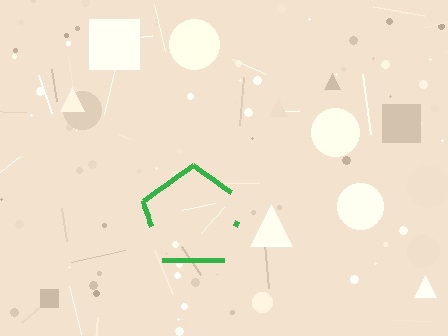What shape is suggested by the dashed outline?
The dashed outline suggests a pentagon.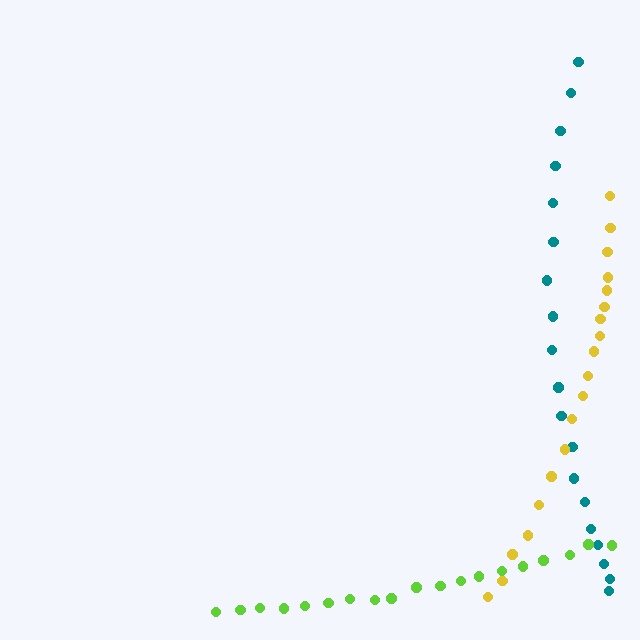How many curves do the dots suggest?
There are 3 distinct paths.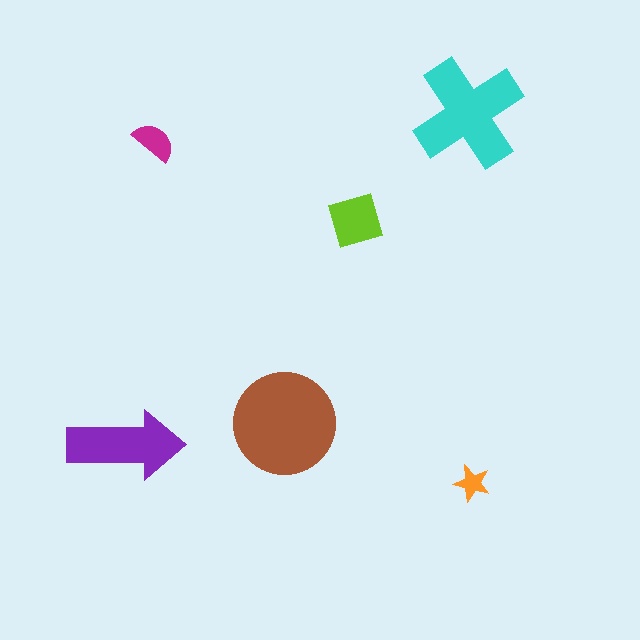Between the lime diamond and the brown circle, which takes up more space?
The brown circle.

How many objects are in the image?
There are 6 objects in the image.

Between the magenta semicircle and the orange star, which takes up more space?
The magenta semicircle.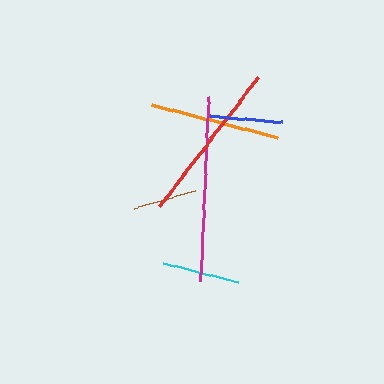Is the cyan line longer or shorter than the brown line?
The cyan line is longer than the brown line.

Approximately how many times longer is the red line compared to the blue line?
The red line is approximately 2.2 times the length of the blue line.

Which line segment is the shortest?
The brown line is the shortest at approximately 63 pixels.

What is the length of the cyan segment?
The cyan segment is approximately 76 pixels long.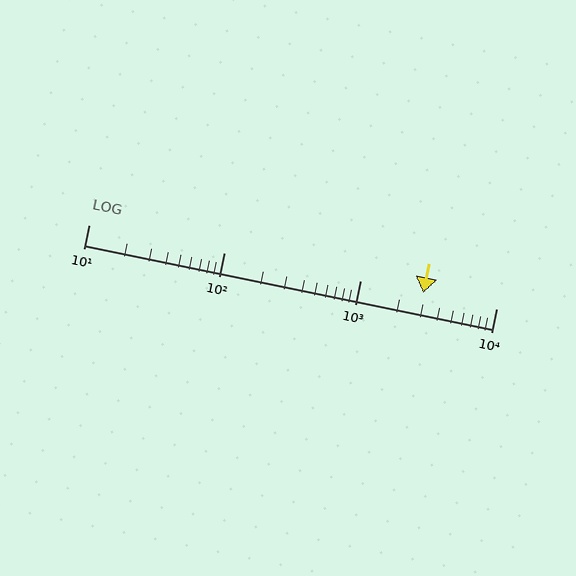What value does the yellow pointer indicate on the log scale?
The pointer indicates approximately 2900.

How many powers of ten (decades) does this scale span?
The scale spans 3 decades, from 10 to 10000.